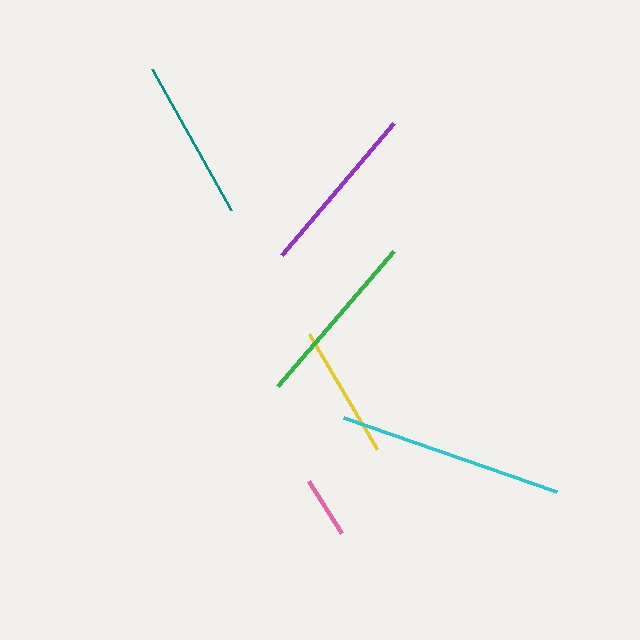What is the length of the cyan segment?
The cyan segment is approximately 225 pixels long.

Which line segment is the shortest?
The pink line is the shortest at approximately 61 pixels.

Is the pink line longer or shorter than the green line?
The green line is longer than the pink line.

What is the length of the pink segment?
The pink segment is approximately 61 pixels long.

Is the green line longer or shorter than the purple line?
The green line is longer than the purple line.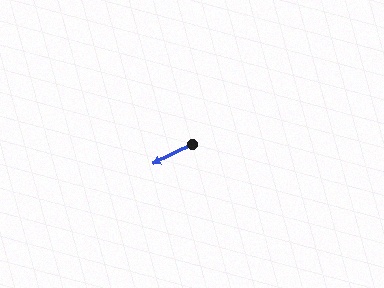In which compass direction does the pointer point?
Southwest.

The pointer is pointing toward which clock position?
Roughly 8 o'clock.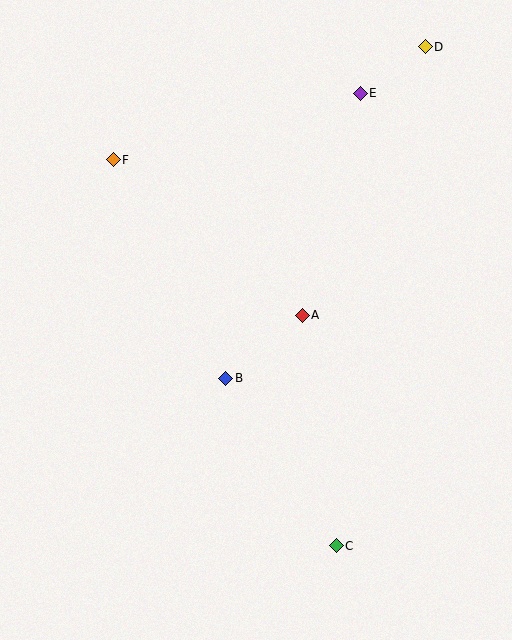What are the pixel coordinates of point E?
Point E is at (360, 93).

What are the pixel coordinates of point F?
Point F is at (113, 160).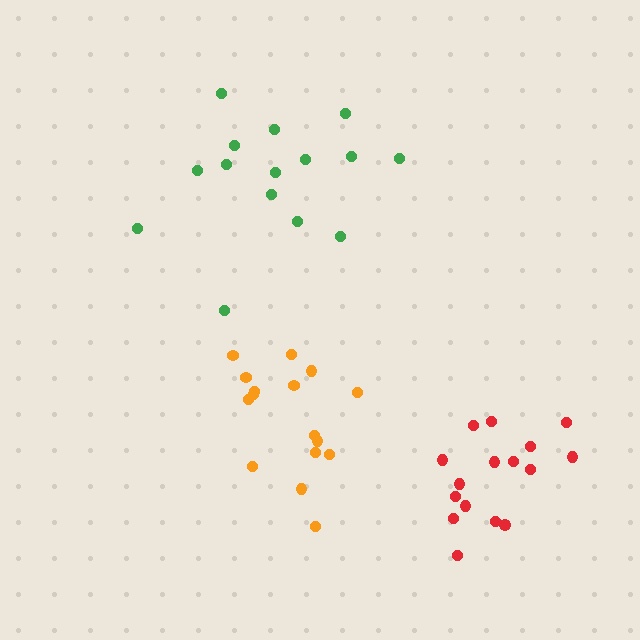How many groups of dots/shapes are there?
There are 3 groups.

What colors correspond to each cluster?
The clusters are colored: red, orange, green.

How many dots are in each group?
Group 1: 16 dots, Group 2: 16 dots, Group 3: 15 dots (47 total).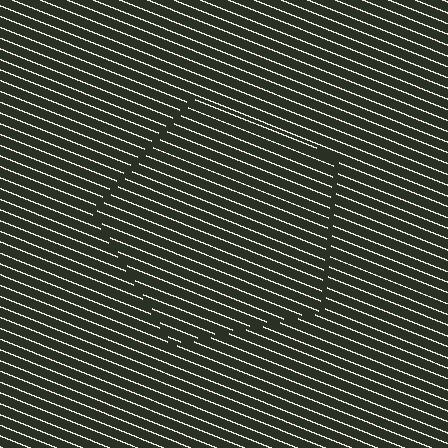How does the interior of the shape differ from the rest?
The interior of the shape contains the same grating, shifted by half a period — the contour is defined by the phase discontinuity where line-ends from the inner and outer gratings abut.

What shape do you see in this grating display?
An illusory pentagon. The interior of the shape contains the same grating, shifted by half a period — the contour is defined by the phase discontinuity where line-ends from the inner and outer gratings abut.